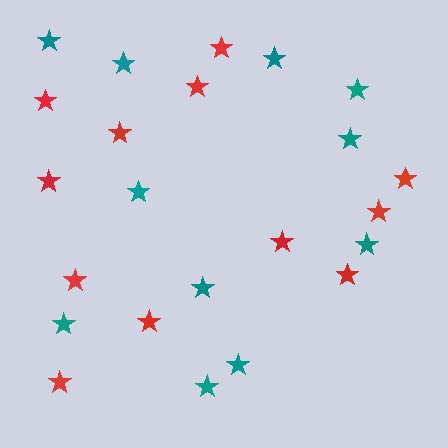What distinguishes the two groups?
There are 2 groups: one group of teal stars (11) and one group of red stars (12).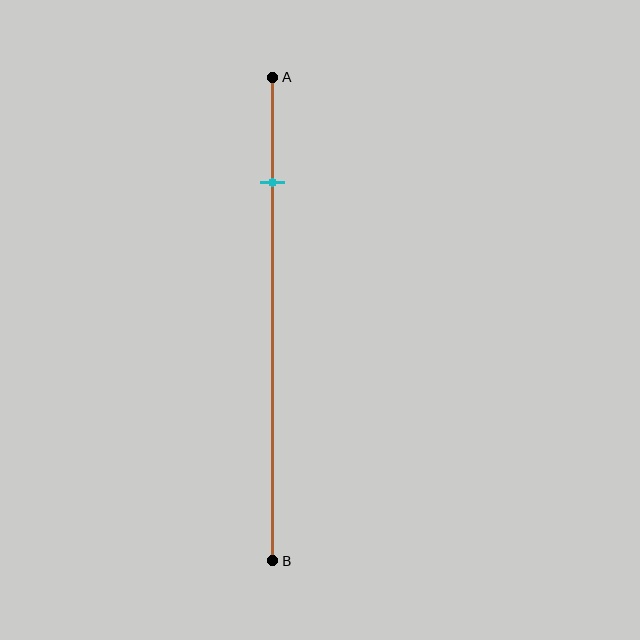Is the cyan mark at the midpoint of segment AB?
No, the mark is at about 20% from A, not at the 50% midpoint.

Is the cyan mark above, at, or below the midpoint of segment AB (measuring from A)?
The cyan mark is above the midpoint of segment AB.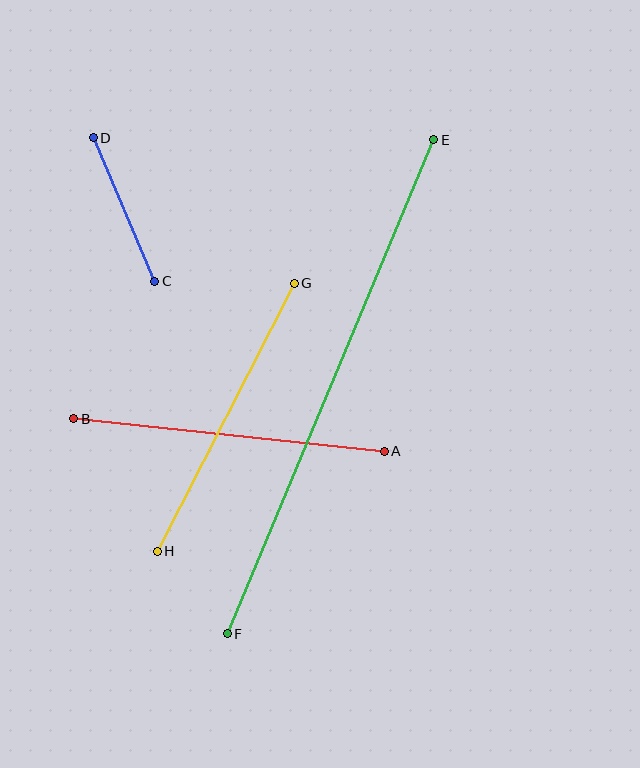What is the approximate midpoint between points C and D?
The midpoint is at approximately (124, 210) pixels.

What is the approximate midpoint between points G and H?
The midpoint is at approximately (226, 417) pixels.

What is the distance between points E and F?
The distance is approximately 536 pixels.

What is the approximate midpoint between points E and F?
The midpoint is at approximately (330, 387) pixels.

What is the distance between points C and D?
The distance is approximately 156 pixels.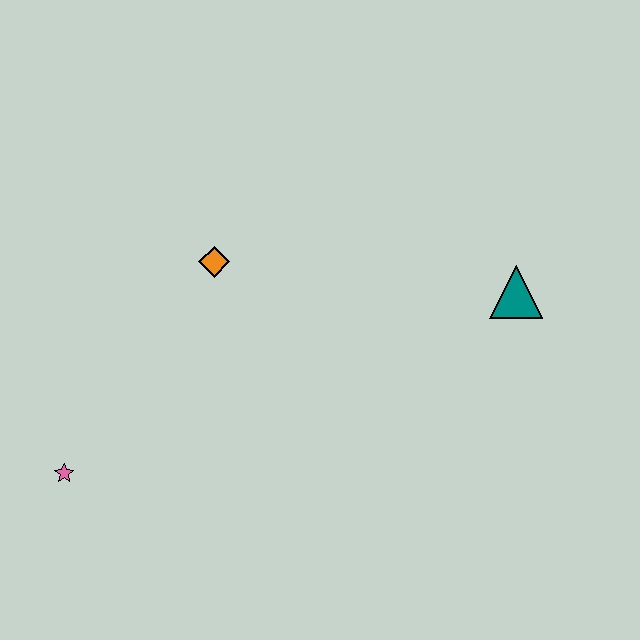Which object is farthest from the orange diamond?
The teal triangle is farthest from the orange diamond.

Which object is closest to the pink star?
The orange diamond is closest to the pink star.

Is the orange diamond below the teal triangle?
No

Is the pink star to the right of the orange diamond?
No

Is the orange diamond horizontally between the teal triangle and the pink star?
Yes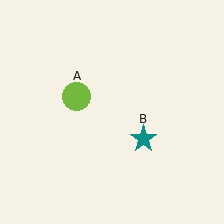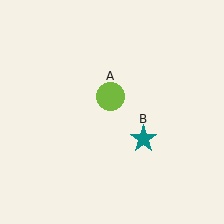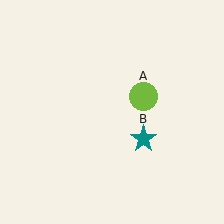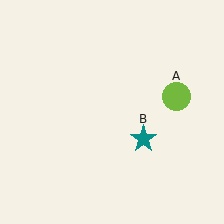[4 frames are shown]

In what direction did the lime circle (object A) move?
The lime circle (object A) moved right.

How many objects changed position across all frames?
1 object changed position: lime circle (object A).